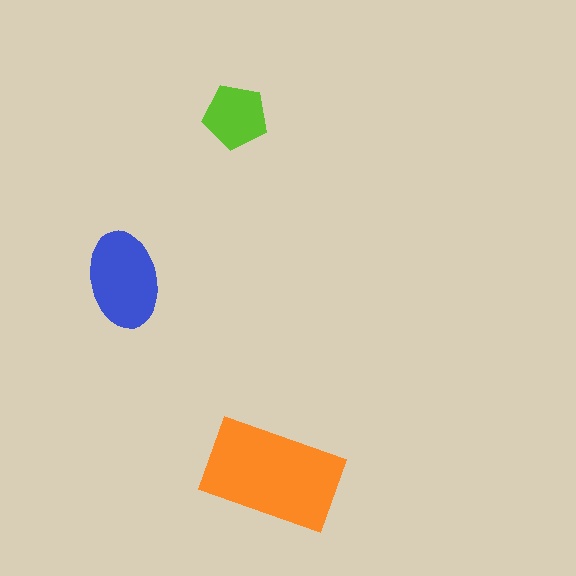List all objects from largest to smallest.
The orange rectangle, the blue ellipse, the lime pentagon.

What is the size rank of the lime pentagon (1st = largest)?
3rd.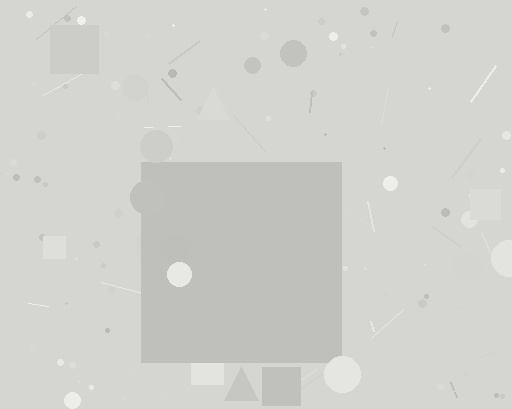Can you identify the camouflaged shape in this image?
The camouflaged shape is a square.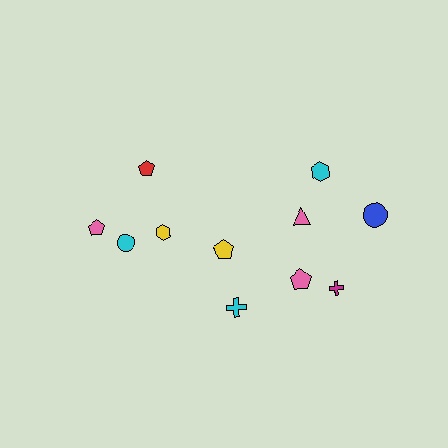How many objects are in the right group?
There are 7 objects.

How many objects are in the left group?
There are 4 objects.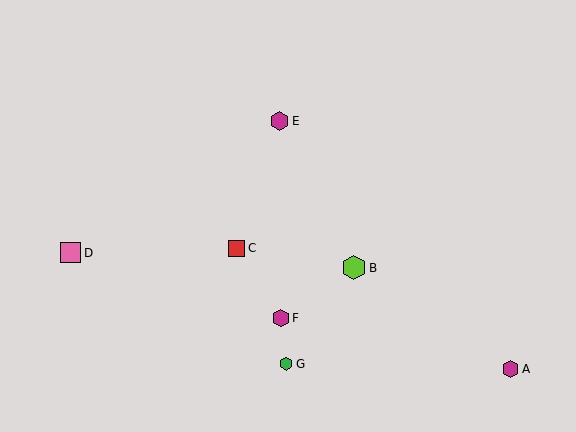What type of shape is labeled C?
Shape C is a red square.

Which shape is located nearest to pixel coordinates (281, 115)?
The magenta hexagon (labeled E) at (280, 121) is nearest to that location.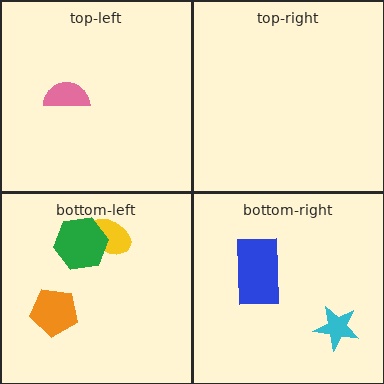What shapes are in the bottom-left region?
The yellow ellipse, the green hexagon, the orange pentagon.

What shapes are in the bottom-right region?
The blue rectangle, the cyan star.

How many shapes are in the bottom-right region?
2.